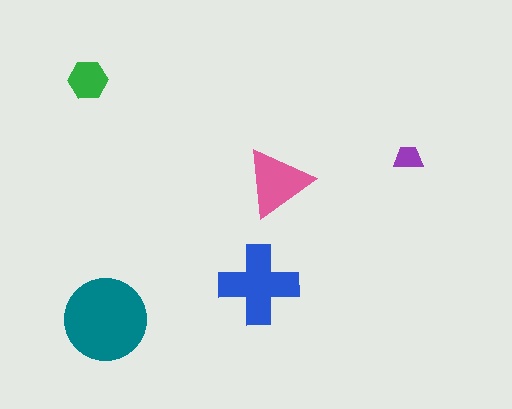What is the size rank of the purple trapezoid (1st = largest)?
5th.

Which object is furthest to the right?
The purple trapezoid is rightmost.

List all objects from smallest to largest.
The purple trapezoid, the green hexagon, the pink triangle, the blue cross, the teal circle.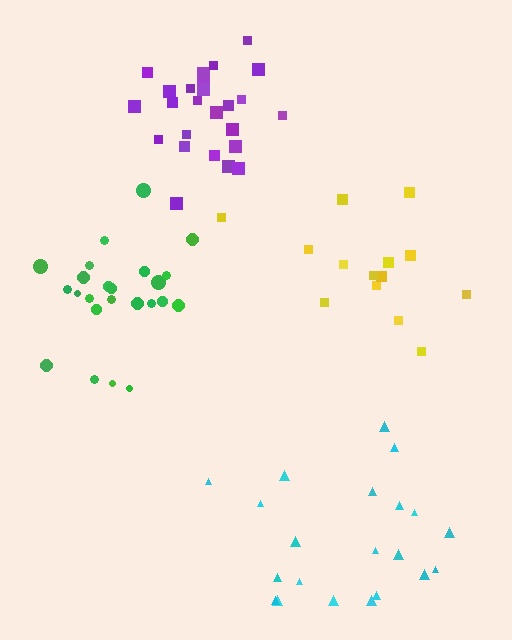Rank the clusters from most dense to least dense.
purple, green, yellow, cyan.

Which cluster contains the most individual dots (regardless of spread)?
Purple (25).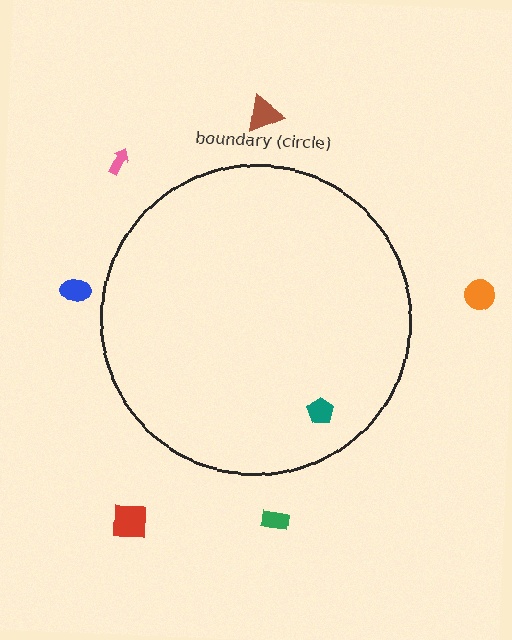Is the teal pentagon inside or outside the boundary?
Inside.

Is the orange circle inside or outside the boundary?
Outside.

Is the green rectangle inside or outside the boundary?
Outside.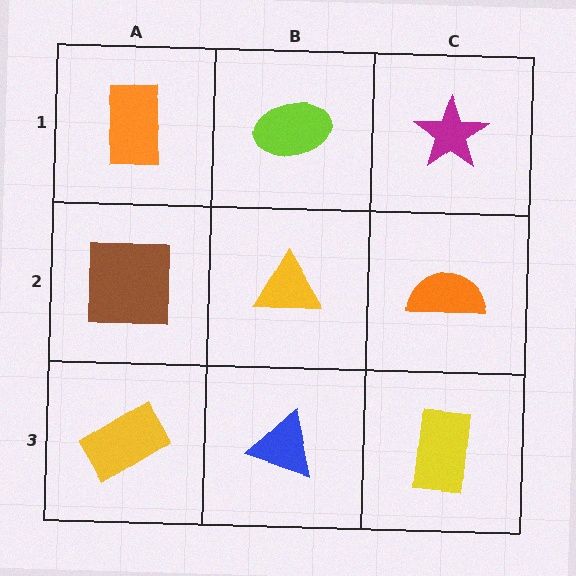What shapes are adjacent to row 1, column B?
A yellow triangle (row 2, column B), an orange rectangle (row 1, column A), a magenta star (row 1, column C).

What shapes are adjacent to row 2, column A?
An orange rectangle (row 1, column A), a yellow rectangle (row 3, column A), a yellow triangle (row 2, column B).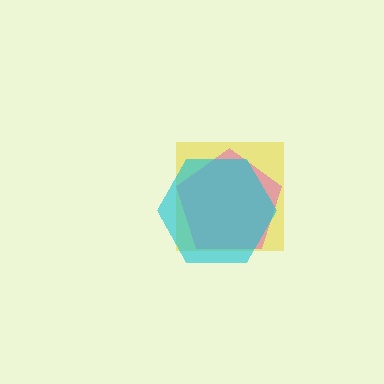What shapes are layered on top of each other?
The layered shapes are: a yellow square, a pink pentagon, a cyan hexagon.